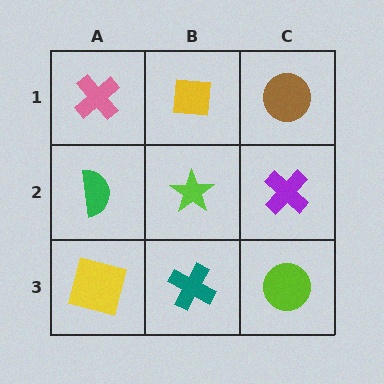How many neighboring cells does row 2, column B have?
4.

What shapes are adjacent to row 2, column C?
A brown circle (row 1, column C), a lime circle (row 3, column C), a lime star (row 2, column B).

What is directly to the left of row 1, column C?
A yellow square.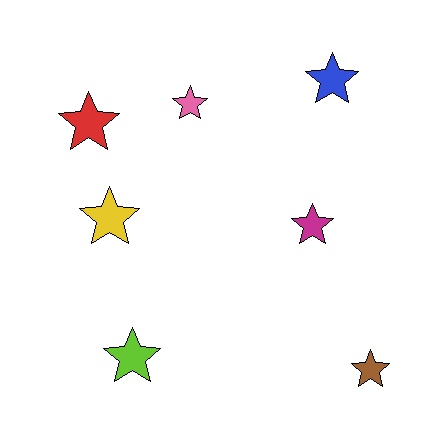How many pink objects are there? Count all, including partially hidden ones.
There is 1 pink object.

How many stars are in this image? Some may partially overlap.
There are 7 stars.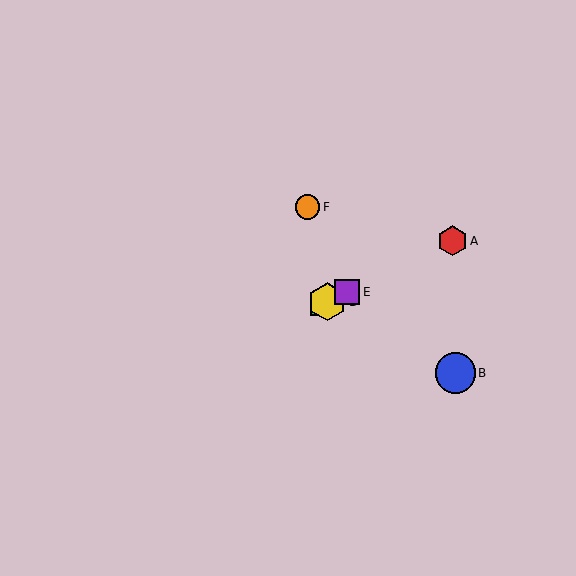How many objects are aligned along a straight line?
4 objects (A, C, D, E) are aligned along a straight line.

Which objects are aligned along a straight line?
Objects A, C, D, E are aligned along a straight line.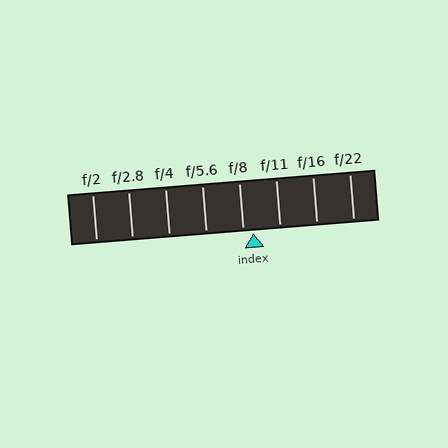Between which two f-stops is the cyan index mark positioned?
The index mark is between f/8 and f/11.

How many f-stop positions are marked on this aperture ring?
There are 8 f-stop positions marked.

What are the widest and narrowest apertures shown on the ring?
The widest aperture shown is f/2 and the narrowest is f/22.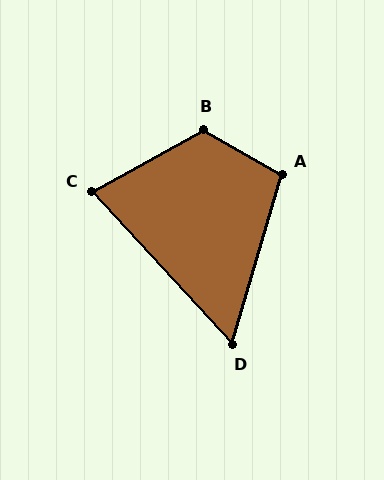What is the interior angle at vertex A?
Approximately 104 degrees (obtuse).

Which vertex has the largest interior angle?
B, at approximately 121 degrees.